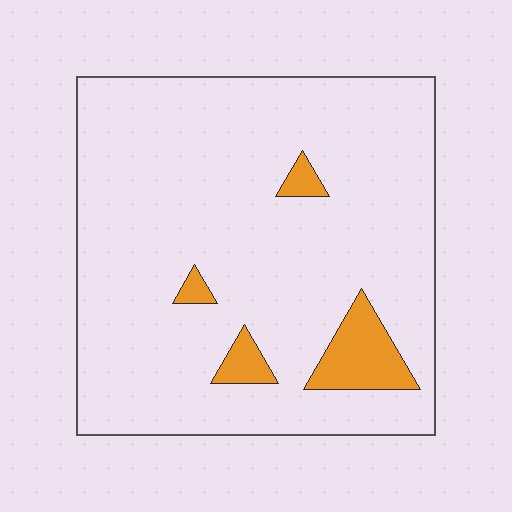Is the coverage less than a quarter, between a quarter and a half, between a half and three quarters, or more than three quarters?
Less than a quarter.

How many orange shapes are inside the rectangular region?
4.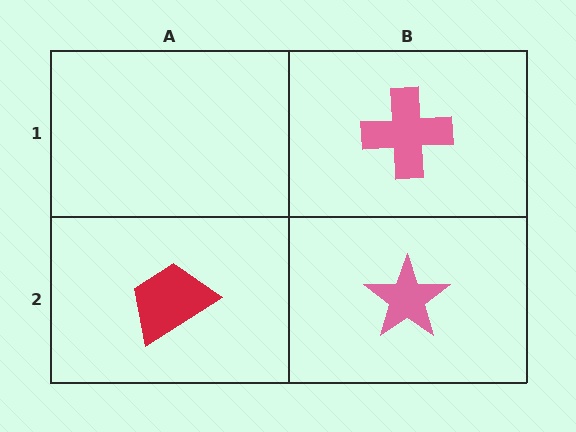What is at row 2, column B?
A pink star.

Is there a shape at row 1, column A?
No, that cell is empty.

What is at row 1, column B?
A pink cross.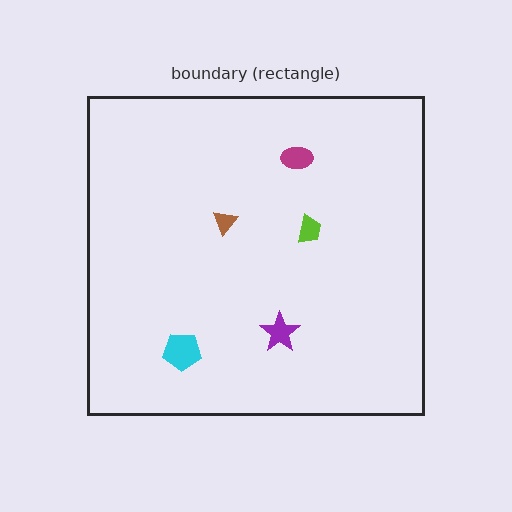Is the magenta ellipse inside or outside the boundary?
Inside.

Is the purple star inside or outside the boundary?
Inside.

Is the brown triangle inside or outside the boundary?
Inside.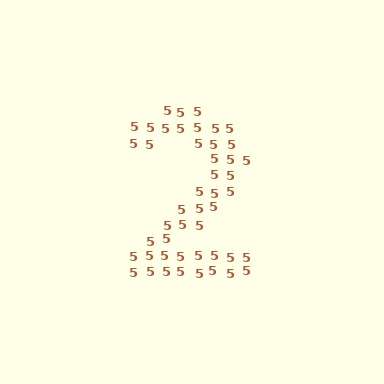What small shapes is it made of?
It is made of small digit 5's.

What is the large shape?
The large shape is the digit 2.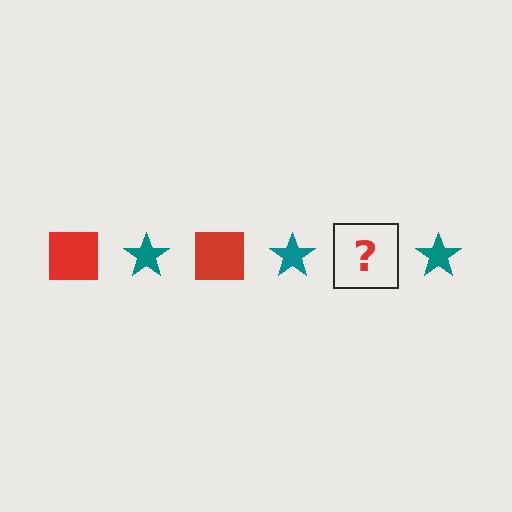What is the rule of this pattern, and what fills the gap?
The rule is that the pattern alternates between red square and teal star. The gap should be filled with a red square.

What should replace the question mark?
The question mark should be replaced with a red square.